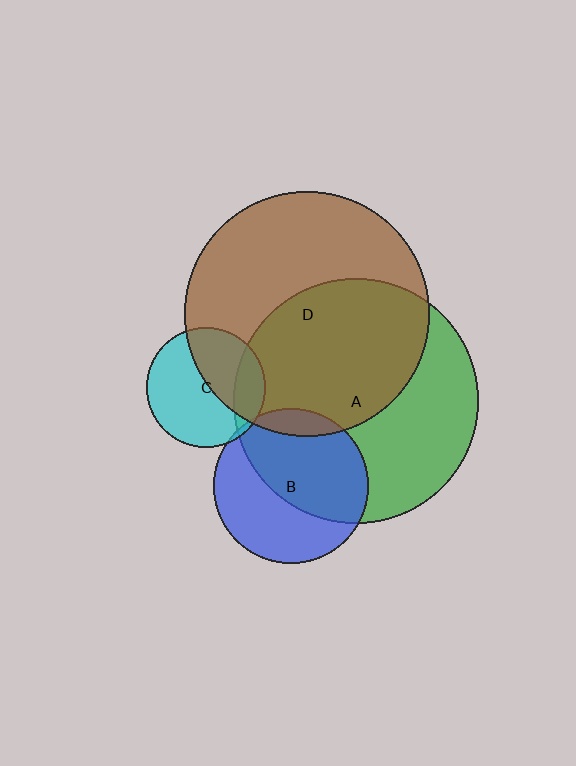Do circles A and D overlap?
Yes.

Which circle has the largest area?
Circle A (green).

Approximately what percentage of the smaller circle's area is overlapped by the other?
Approximately 50%.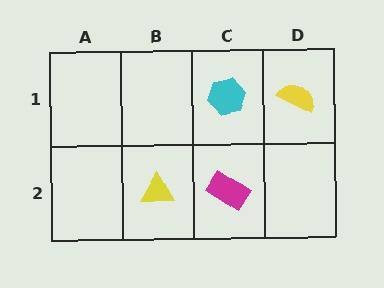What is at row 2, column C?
A magenta rectangle.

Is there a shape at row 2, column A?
No, that cell is empty.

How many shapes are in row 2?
2 shapes.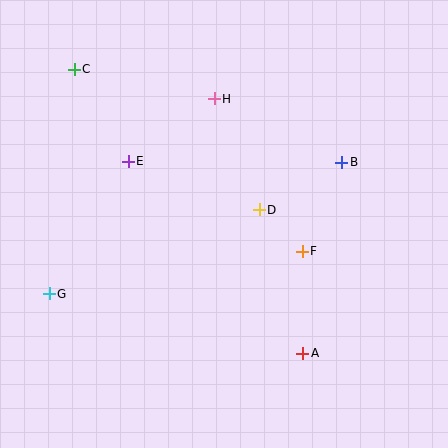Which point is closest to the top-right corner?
Point B is closest to the top-right corner.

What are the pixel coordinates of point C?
Point C is at (74, 69).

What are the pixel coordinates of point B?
Point B is at (342, 162).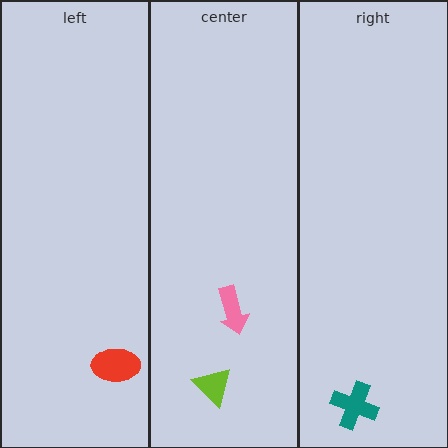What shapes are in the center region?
The pink arrow, the lime triangle.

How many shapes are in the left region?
1.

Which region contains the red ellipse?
The left region.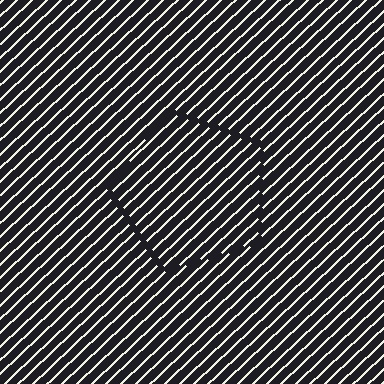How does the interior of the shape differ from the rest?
The interior of the shape contains the same grating, shifted by half a period — the contour is defined by the phase discontinuity where line-ends from the inner and outer gratings abut.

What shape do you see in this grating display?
An illusory pentagon. The interior of the shape contains the same grating, shifted by half a period — the contour is defined by the phase discontinuity where line-ends from the inner and outer gratings abut.